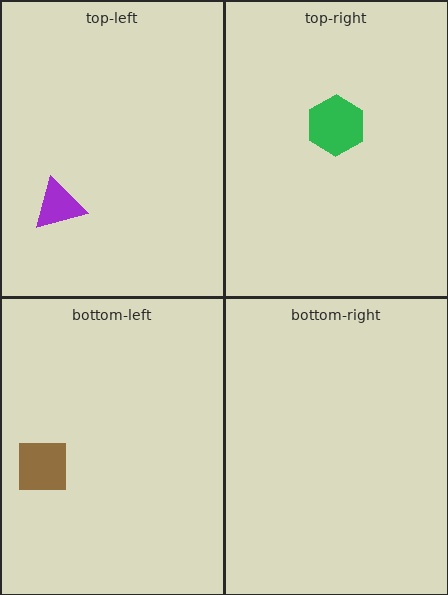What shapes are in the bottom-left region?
The brown square.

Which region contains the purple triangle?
The top-left region.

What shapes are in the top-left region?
The purple triangle.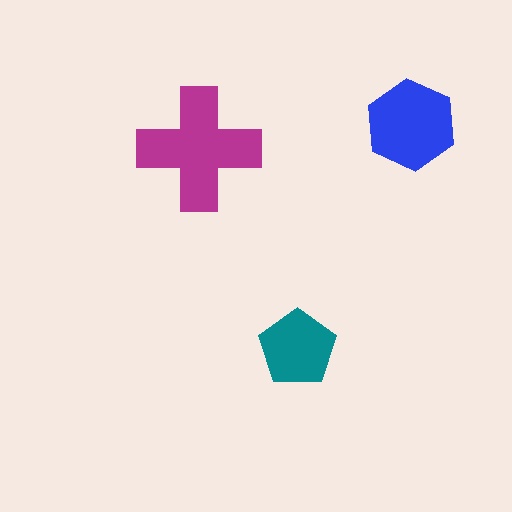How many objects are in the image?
There are 3 objects in the image.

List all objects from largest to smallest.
The magenta cross, the blue hexagon, the teal pentagon.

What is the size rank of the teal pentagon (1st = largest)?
3rd.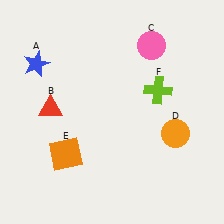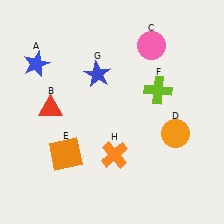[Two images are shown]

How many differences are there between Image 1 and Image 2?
There are 2 differences between the two images.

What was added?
A blue star (G), an orange cross (H) were added in Image 2.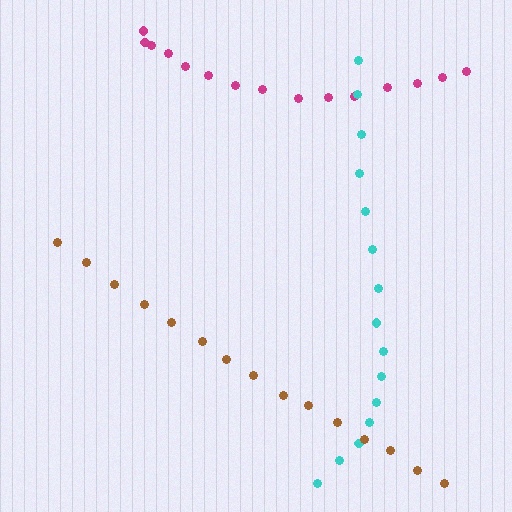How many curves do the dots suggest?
There are 3 distinct paths.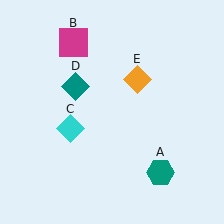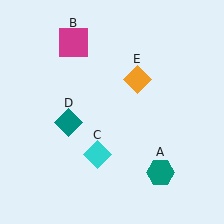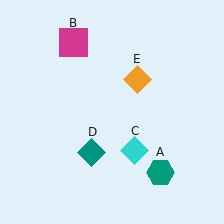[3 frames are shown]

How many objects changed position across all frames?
2 objects changed position: cyan diamond (object C), teal diamond (object D).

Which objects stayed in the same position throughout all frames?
Teal hexagon (object A) and magenta square (object B) and orange diamond (object E) remained stationary.